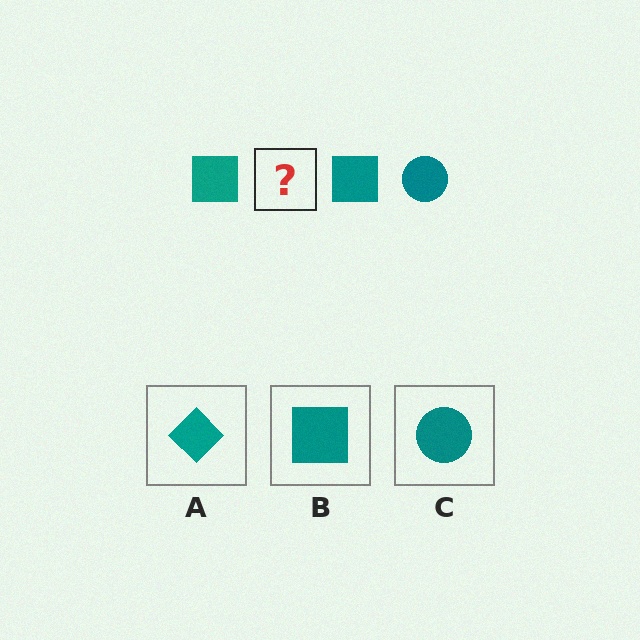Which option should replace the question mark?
Option C.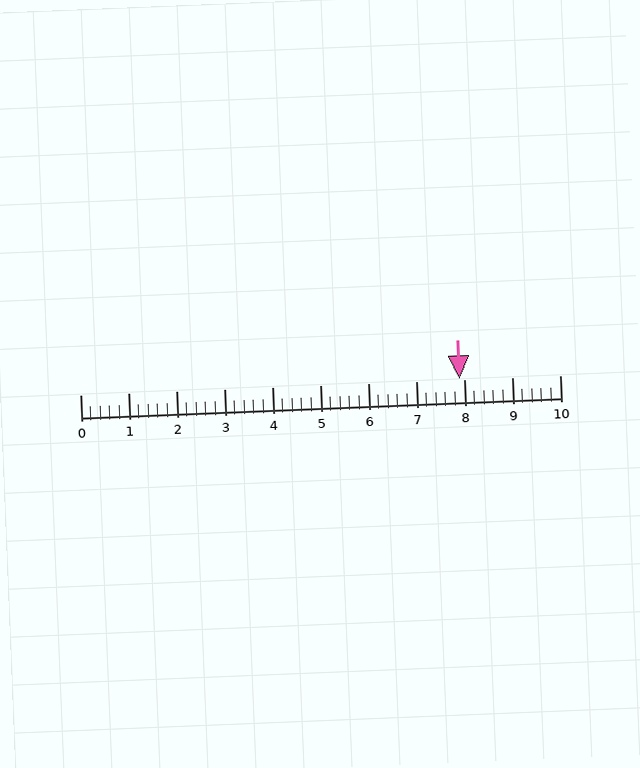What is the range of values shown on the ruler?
The ruler shows values from 0 to 10.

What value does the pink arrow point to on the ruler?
The pink arrow points to approximately 7.9.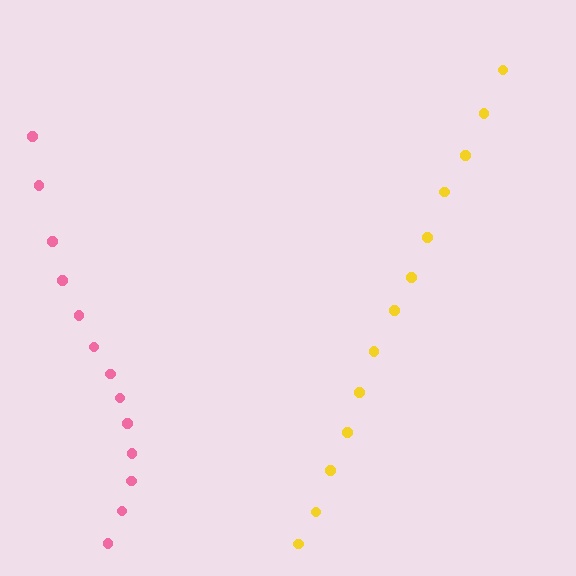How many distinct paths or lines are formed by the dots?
There are 2 distinct paths.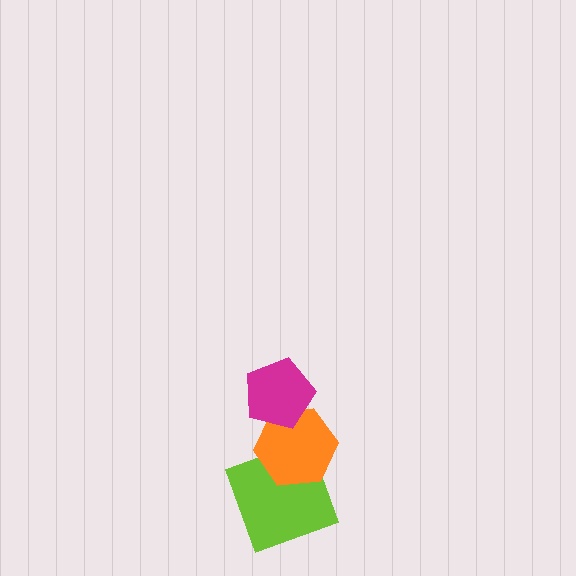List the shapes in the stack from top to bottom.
From top to bottom: the magenta pentagon, the orange hexagon, the lime square.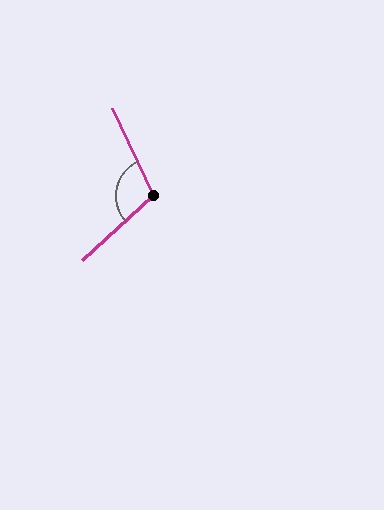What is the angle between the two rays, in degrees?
Approximately 107 degrees.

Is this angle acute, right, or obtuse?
It is obtuse.